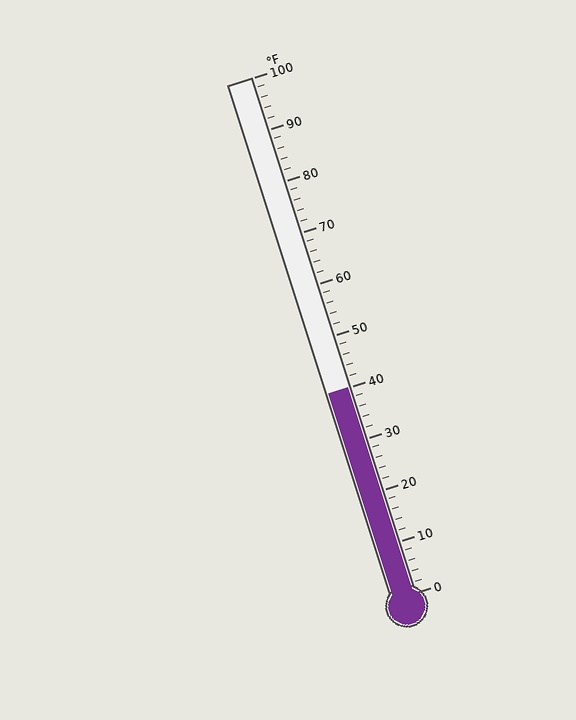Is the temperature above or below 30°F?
The temperature is above 30°F.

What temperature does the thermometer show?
The thermometer shows approximately 40°F.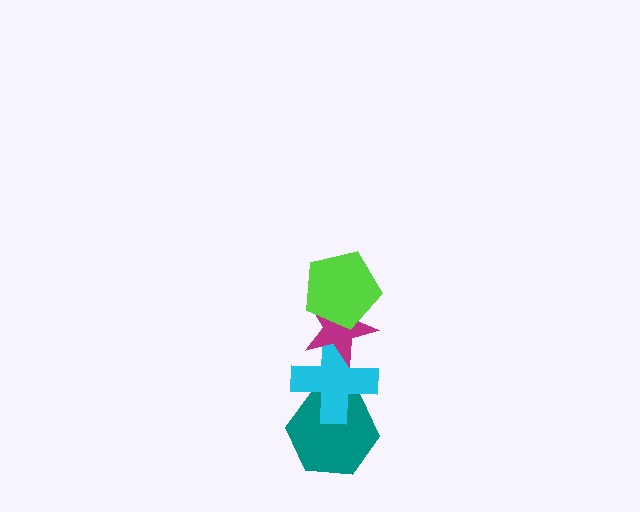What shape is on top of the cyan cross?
The magenta star is on top of the cyan cross.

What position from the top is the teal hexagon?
The teal hexagon is 4th from the top.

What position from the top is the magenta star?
The magenta star is 2nd from the top.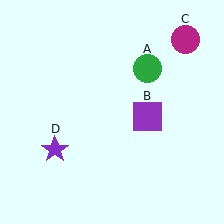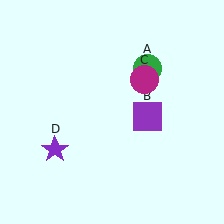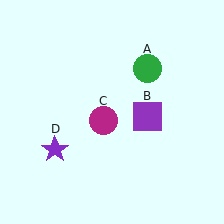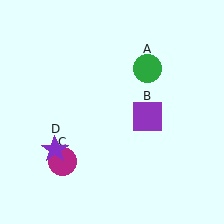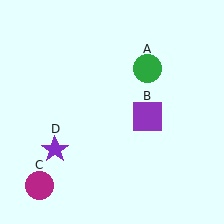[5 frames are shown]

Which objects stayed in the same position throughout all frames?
Green circle (object A) and purple square (object B) and purple star (object D) remained stationary.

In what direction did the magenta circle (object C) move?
The magenta circle (object C) moved down and to the left.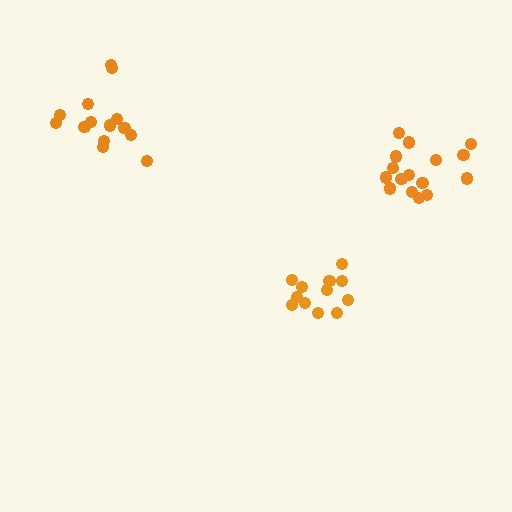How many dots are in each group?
Group 1: 16 dots, Group 2: 14 dots, Group 3: 12 dots (42 total).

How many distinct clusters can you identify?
There are 3 distinct clusters.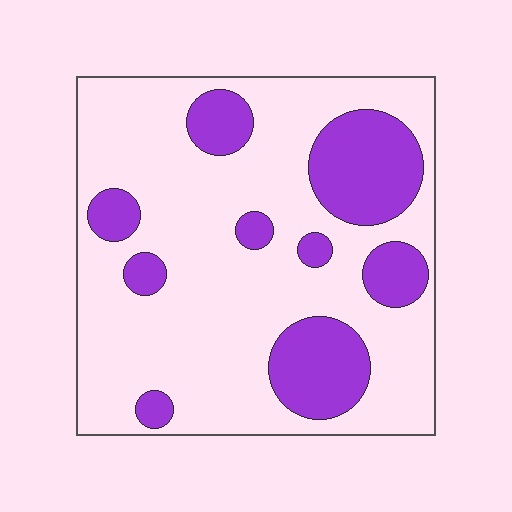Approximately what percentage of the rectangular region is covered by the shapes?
Approximately 25%.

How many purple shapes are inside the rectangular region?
9.